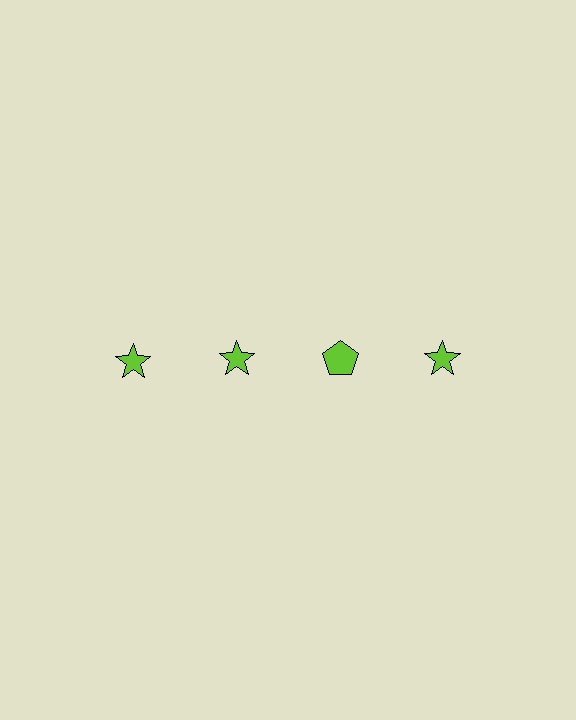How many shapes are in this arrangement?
There are 4 shapes arranged in a grid pattern.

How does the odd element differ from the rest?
It has a different shape: pentagon instead of star.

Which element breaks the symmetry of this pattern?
The lime pentagon in the top row, center column breaks the symmetry. All other shapes are lime stars.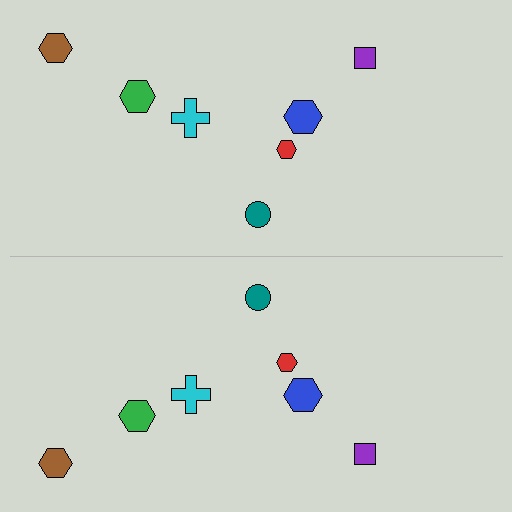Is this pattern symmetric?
Yes, this pattern has bilateral (reflection) symmetry.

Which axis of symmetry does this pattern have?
The pattern has a horizontal axis of symmetry running through the center of the image.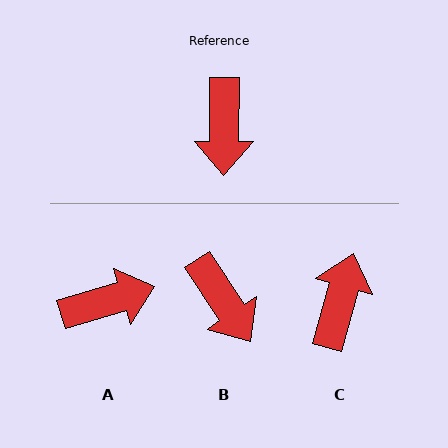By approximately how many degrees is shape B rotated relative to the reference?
Approximately 34 degrees counter-clockwise.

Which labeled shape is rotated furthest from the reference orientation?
C, about 165 degrees away.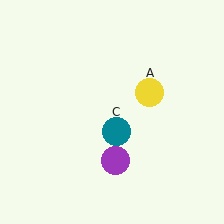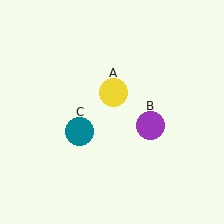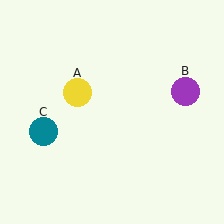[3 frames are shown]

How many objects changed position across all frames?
3 objects changed position: yellow circle (object A), purple circle (object B), teal circle (object C).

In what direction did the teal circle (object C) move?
The teal circle (object C) moved left.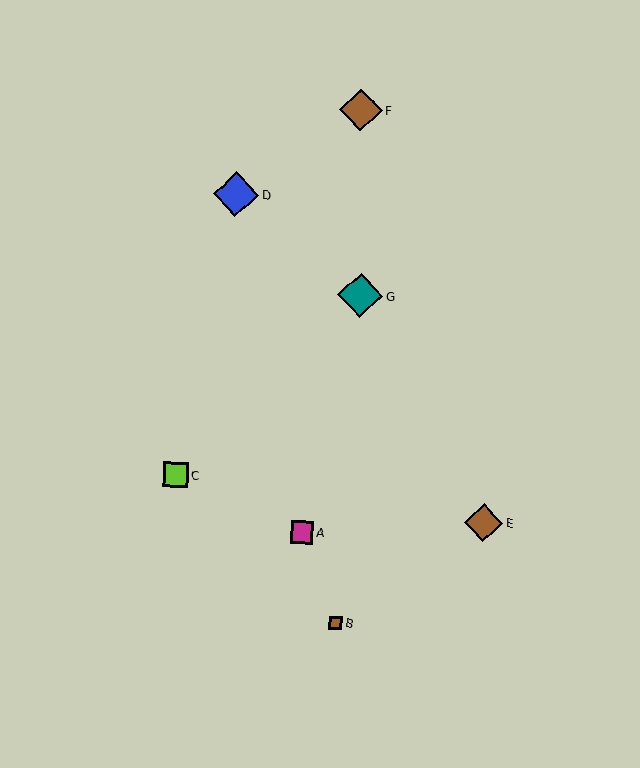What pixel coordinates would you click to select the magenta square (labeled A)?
Click at (302, 532) to select the magenta square A.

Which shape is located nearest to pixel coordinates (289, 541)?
The magenta square (labeled A) at (302, 532) is nearest to that location.